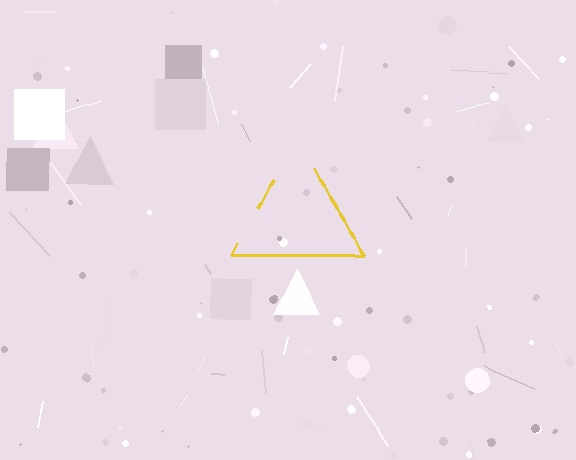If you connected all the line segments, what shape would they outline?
They would outline a triangle.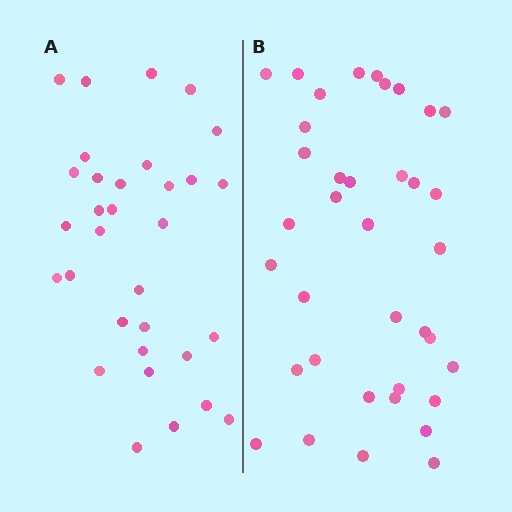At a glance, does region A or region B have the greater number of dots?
Region B (the right region) has more dots.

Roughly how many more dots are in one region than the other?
Region B has about 5 more dots than region A.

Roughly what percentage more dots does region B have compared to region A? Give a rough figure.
About 15% more.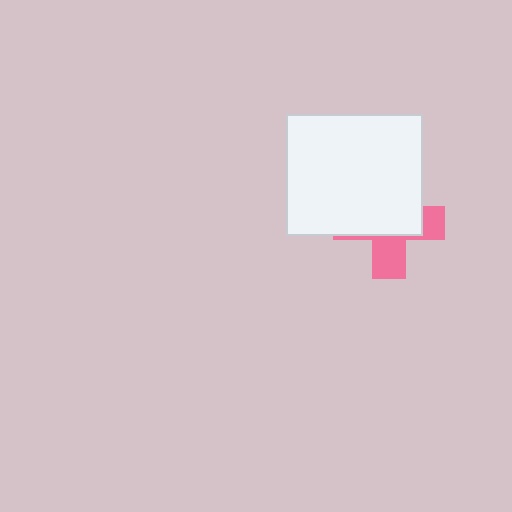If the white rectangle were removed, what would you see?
You would see the complete pink cross.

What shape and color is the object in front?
The object in front is a white rectangle.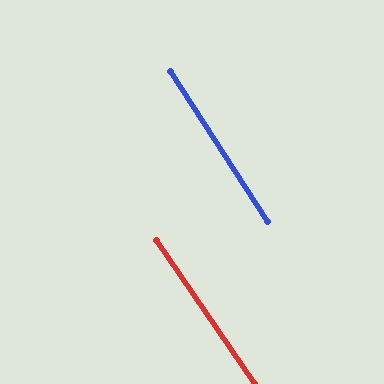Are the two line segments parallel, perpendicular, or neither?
Parallel — their directions differ by only 1.3°.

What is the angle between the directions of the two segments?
Approximately 1 degree.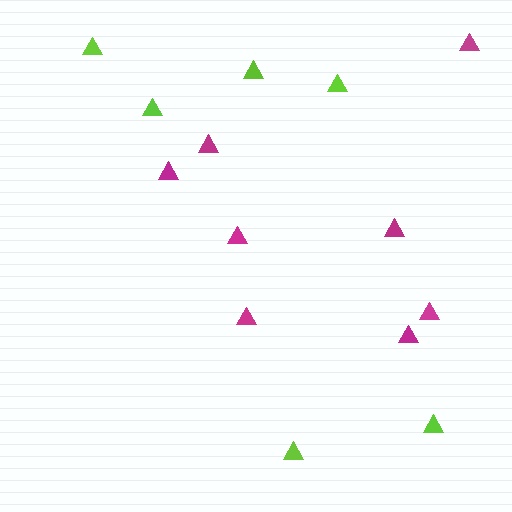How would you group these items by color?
There are 2 groups: one group of lime triangles (6) and one group of magenta triangles (8).